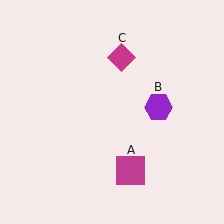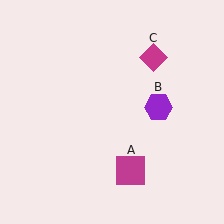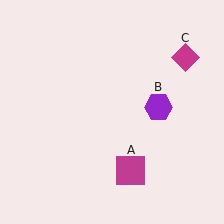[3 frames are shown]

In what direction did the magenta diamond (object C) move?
The magenta diamond (object C) moved right.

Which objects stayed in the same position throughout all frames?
Magenta square (object A) and purple hexagon (object B) remained stationary.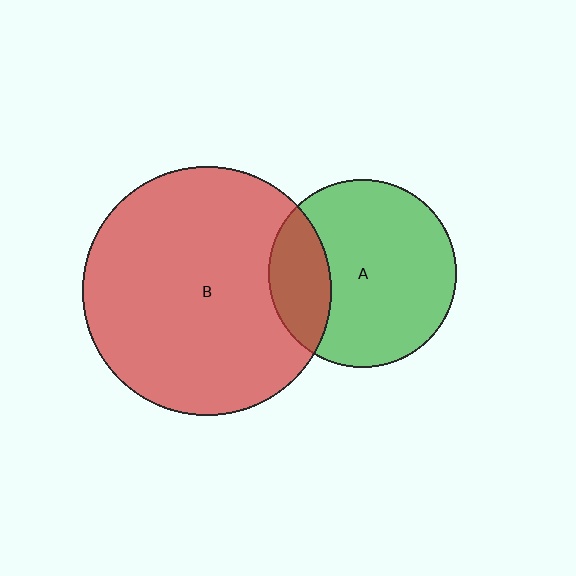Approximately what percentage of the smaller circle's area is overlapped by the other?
Approximately 25%.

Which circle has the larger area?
Circle B (red).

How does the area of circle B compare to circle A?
Approximately 1.8 times.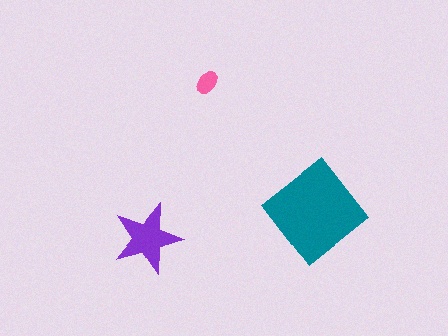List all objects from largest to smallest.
The teal diamond, the purple star, the pink ellipse.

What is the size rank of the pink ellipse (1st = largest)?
3rd.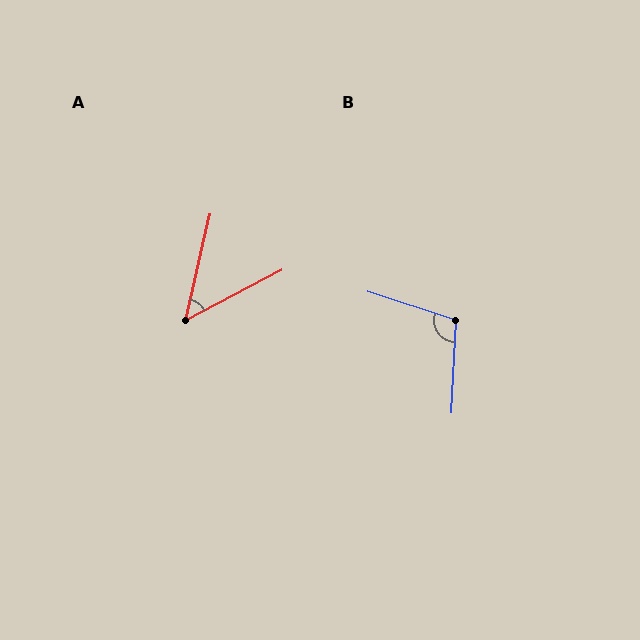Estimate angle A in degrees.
Approximately 50 degrees.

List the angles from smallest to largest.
A (50°), B (105°).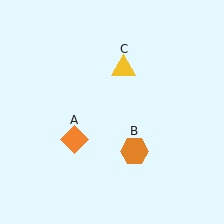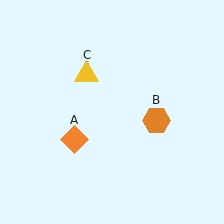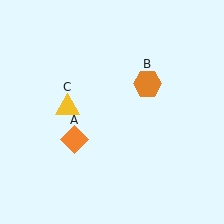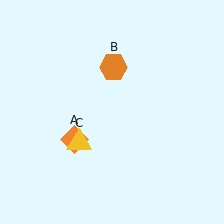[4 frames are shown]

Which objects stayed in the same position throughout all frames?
Orange diamond (object A) remained stationary.